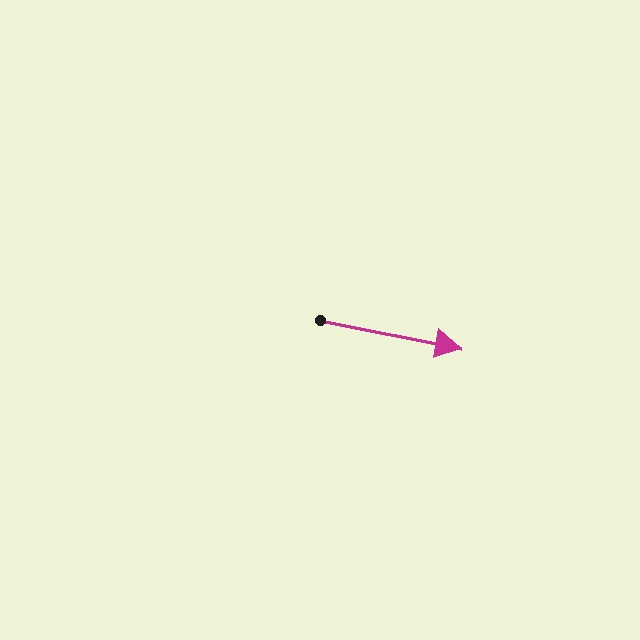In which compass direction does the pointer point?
East.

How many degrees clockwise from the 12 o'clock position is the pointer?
Approximately 101 degrees.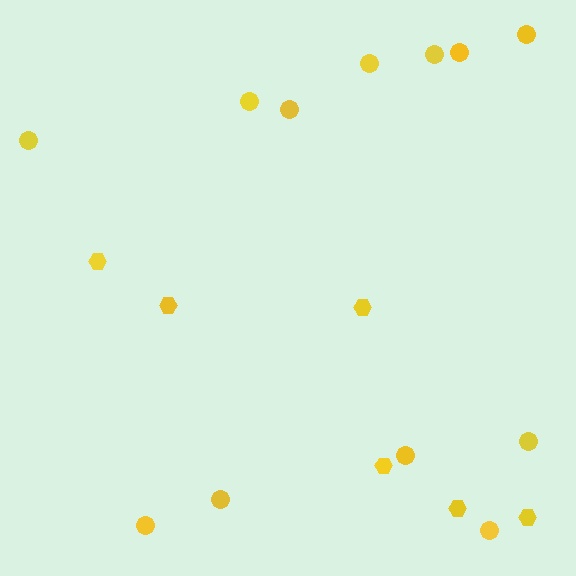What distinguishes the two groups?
There are 2 groups: one group of circles (12) and one group of hexagons (6).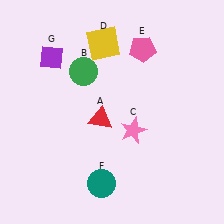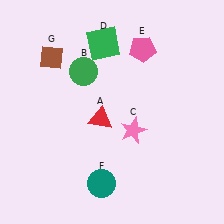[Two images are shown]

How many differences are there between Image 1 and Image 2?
There are 2 differences between the two images.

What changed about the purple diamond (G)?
In Image 1, G is purple. In Image 2, it changed to brown.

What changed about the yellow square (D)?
In Image 1, D is yellow. In Image 2, it changed to green.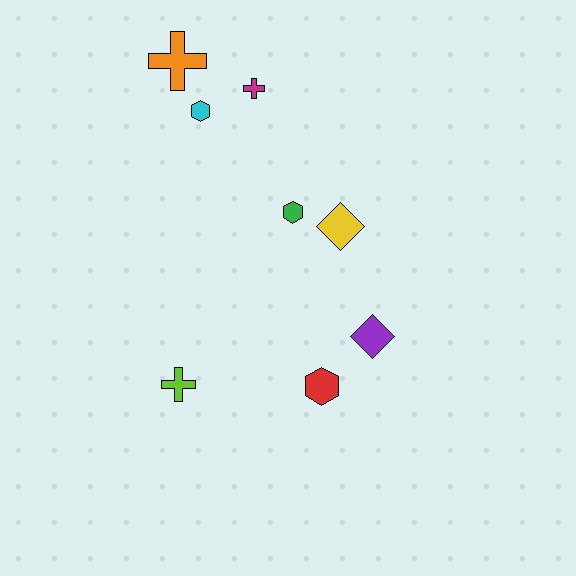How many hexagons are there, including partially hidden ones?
There are 3 hexagons.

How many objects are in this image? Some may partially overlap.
There are 8 objects.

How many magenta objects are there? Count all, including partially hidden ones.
There is 1 magenta object.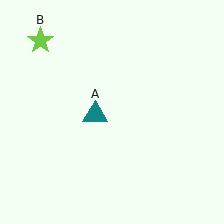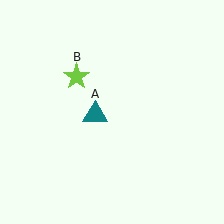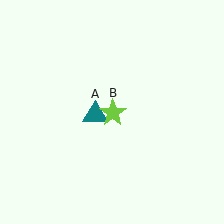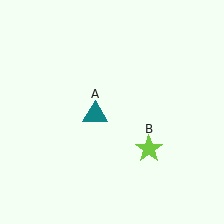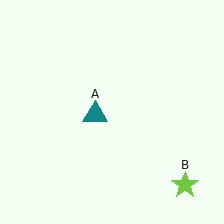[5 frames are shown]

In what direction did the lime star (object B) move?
The lime star (object B) moved down and to the right.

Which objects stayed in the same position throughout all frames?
Teal triangle (object A) remained stationary.